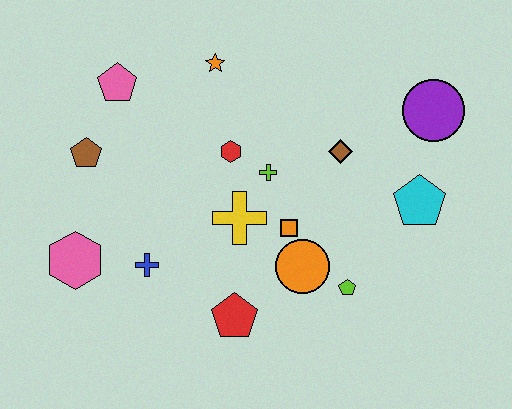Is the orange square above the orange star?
No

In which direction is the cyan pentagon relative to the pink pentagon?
The cyan pentagon is to the right of the pink pentagon.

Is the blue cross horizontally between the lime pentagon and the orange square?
No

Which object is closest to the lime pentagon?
The orange circle is closest to the lime pentagon.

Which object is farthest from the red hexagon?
The purple circle is farthest from the red hexagon.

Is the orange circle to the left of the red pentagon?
No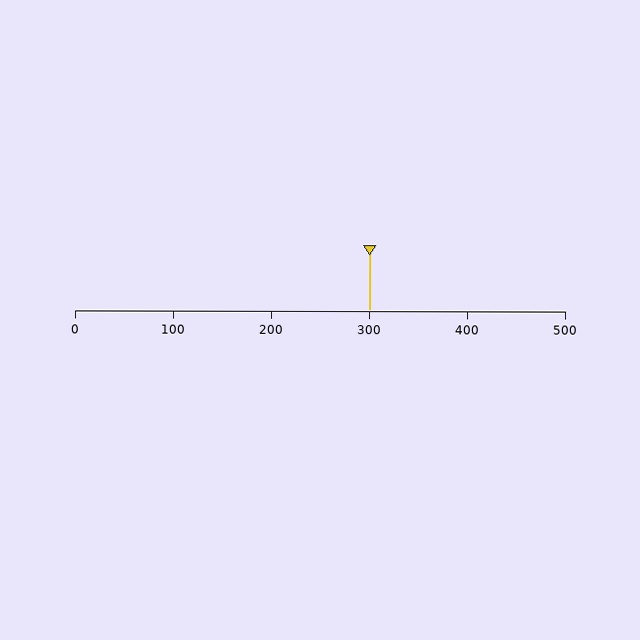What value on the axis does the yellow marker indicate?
The marker indicates approximately 300.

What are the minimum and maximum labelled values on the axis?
The axis runs from 0 to 500.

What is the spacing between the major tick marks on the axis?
The major ticks are spaced 100 apart.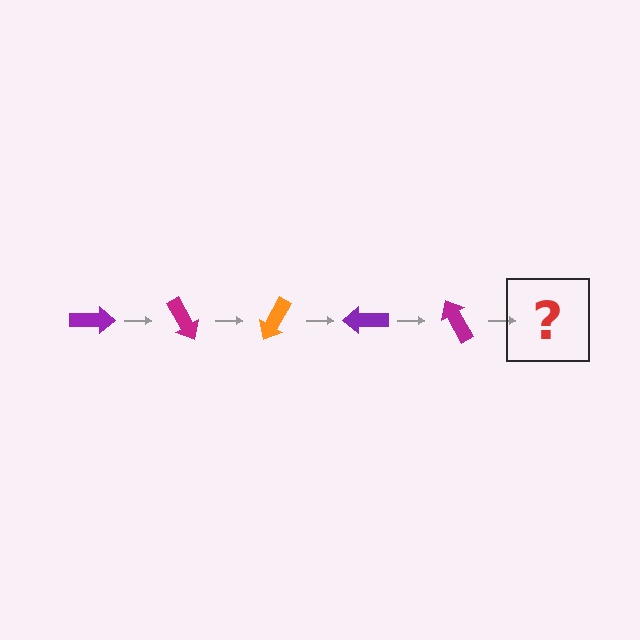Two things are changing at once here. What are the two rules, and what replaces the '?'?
The two rules are that it rotates 60 degrees each step and the color cycles through purple, magenta, and orange. The '?' should be an orange arrow, rotated 300 degrees from the start.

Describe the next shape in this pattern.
It should be an orange arrow, rotated 300 degrees from the start.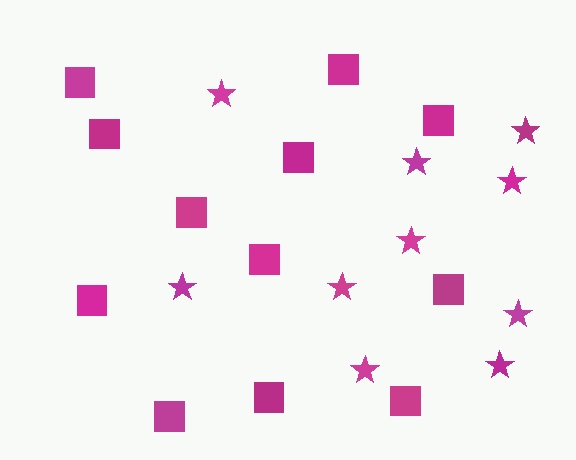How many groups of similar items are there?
There are 2 groups: one group of stars (10) and one group of squares (12).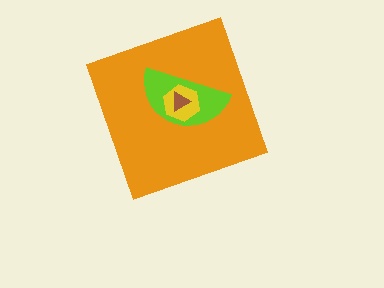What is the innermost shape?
The brown triangle.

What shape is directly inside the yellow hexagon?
The brown triangle.